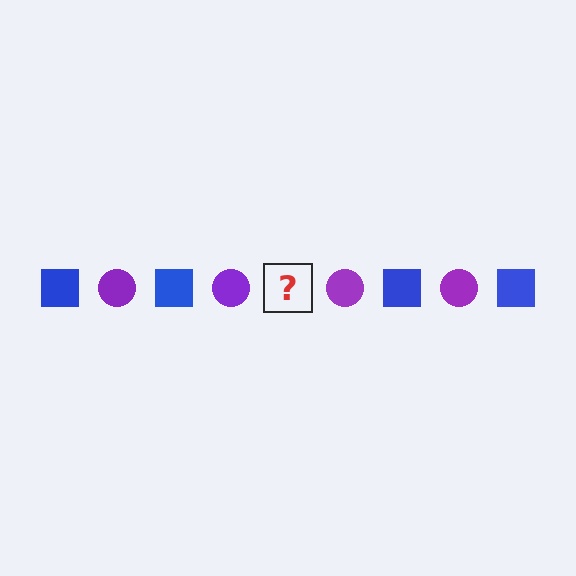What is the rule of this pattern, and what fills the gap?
The rule is that the pattern alternates between blue square and purple circle. The gap should be filled with a blue square.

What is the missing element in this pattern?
The missing element is a blue square.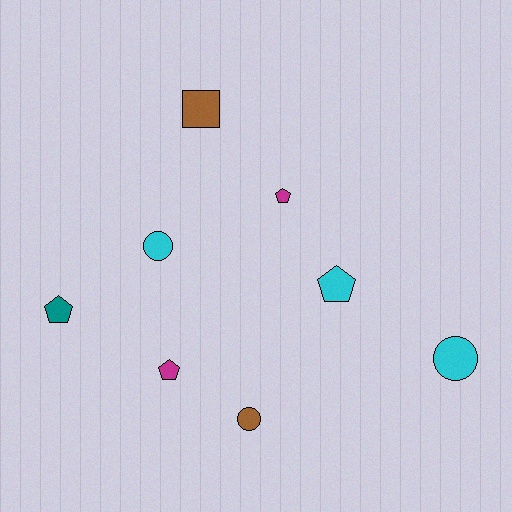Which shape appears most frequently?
Pentagon, with 4 objects.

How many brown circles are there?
There is 1 brown circle.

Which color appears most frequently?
Cyan, with 3 objects.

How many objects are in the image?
There are 8 objects.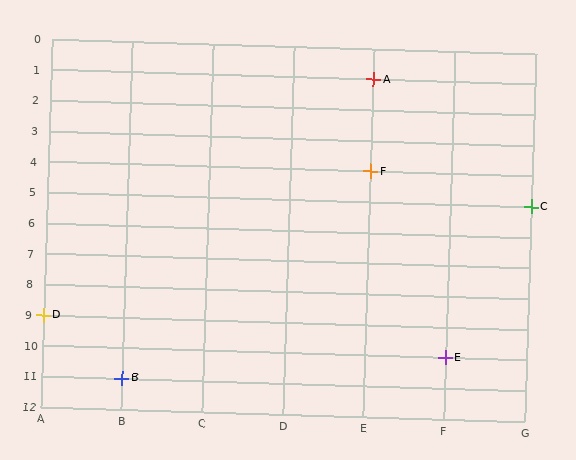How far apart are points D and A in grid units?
Points D and A are 4 columns and 8 rows apart (about 8.9 grid units diagonally).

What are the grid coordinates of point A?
Point A is at grid coordinates (E, 1).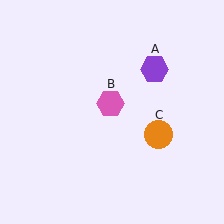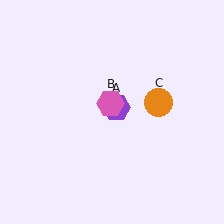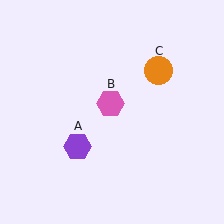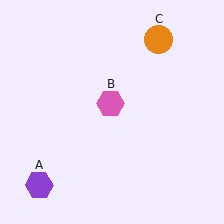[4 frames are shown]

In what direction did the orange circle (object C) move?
The orange circle (object C) moved up.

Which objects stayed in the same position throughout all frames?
Pink hexagon (object B) remained stationary.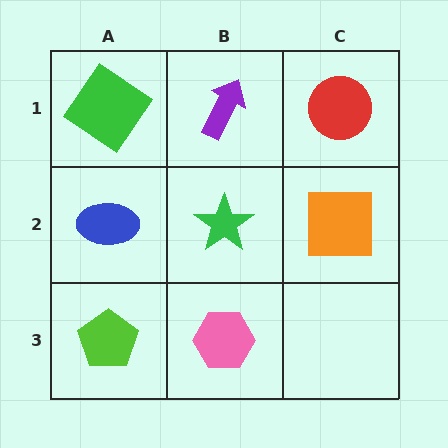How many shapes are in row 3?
2 shapes.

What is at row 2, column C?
An orange square.